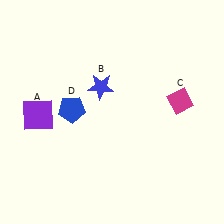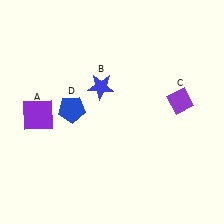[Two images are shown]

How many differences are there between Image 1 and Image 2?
There is 1 difference between the two images.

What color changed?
The diamond (C) changed from magenta in Image 1 to purple in Image 2.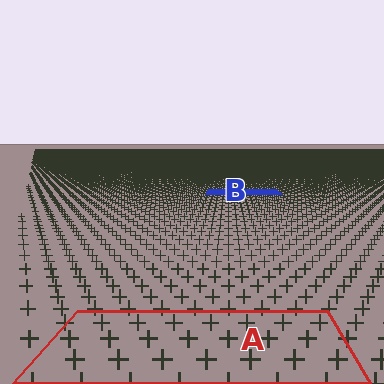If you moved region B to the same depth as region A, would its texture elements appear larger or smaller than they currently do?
They would appear larger. At a closer depth, the same texture elements are projected at a bigger on-screen size.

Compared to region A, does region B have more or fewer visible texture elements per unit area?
Region B has more texture elements per unit area — they are packed more densely because it is farther away.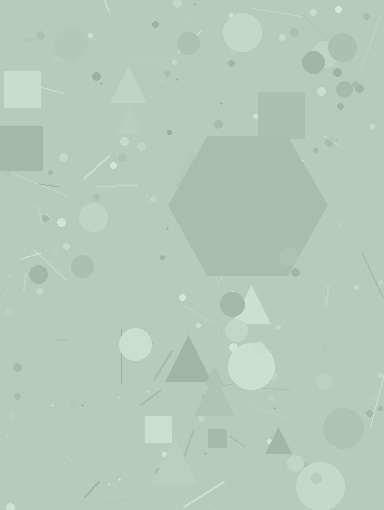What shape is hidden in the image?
A hexagon is hidden in the image.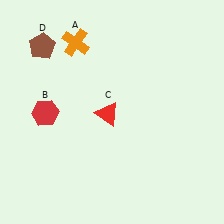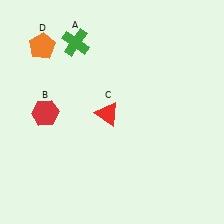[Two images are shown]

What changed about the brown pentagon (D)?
In Image 1, D is brown. In Image 2, it changed to orange.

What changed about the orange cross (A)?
In Image 1, A is orange. In Image 2, it changed to green.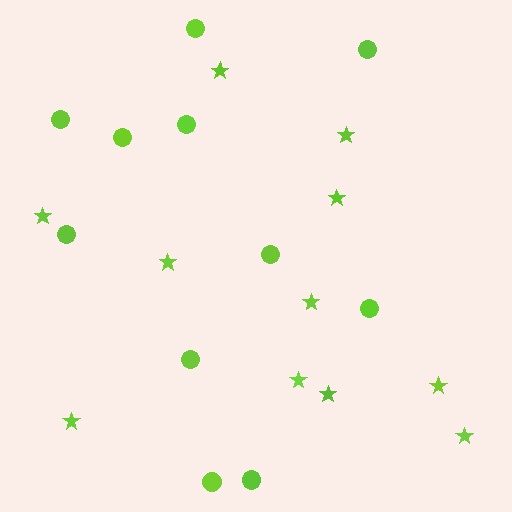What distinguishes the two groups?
There are 2 groups: one group of circles (11) and one group of stars (11).